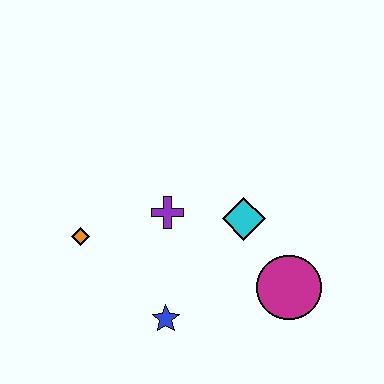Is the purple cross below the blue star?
No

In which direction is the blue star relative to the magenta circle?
The blue star is to the left of the magenta circle.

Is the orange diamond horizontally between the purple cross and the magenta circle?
No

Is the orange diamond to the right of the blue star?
No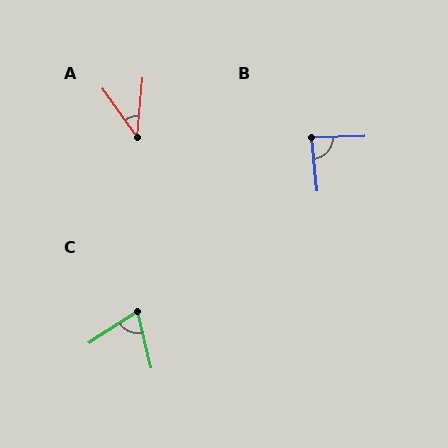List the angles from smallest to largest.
A (41°), C (71°), B (85°).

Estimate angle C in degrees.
Approximately 71 degrees.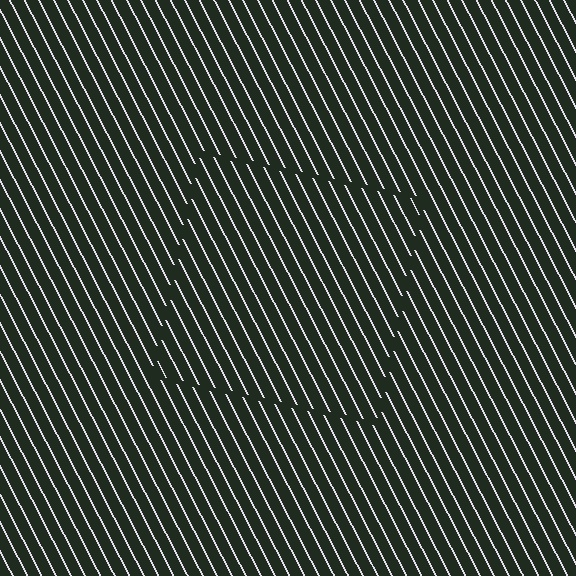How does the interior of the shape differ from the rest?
The interior of the shape contains the same grating, shifted by half a period — the contour is defined by the phase discontinuity where line-ends from the inner and outer gratings abut.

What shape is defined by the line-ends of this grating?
An illusory square. The interior of the shape contains the same grating, shifted by half a period — the contour is defined by the phase discontinuity where line-ends from the inner and outer gratings abut.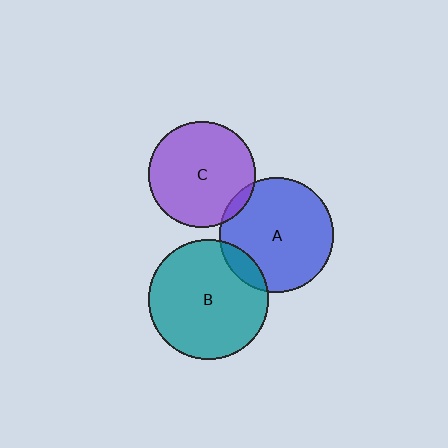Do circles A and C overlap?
Yes.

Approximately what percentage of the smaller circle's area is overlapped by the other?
Approximately 5%.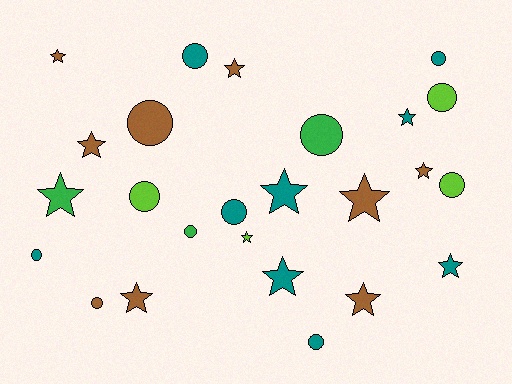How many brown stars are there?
There are 7 brown stars.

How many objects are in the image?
There are 25 objects.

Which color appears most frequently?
Brown, with 9 objects.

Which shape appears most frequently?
Star, with 13 objects.